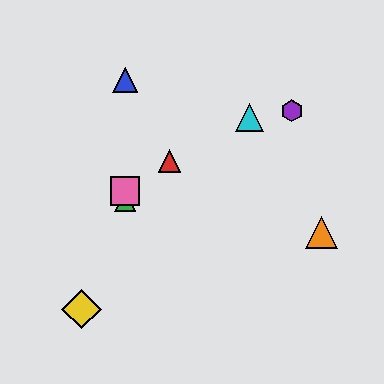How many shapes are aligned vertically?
3 shapes (the blue triangle, the green triangle, the pink square) are aligned vertically.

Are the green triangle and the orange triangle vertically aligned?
No, the green triangle is at x≈125 and the orange triangle is at x≈322.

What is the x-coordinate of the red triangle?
The red triangle is at x≈170.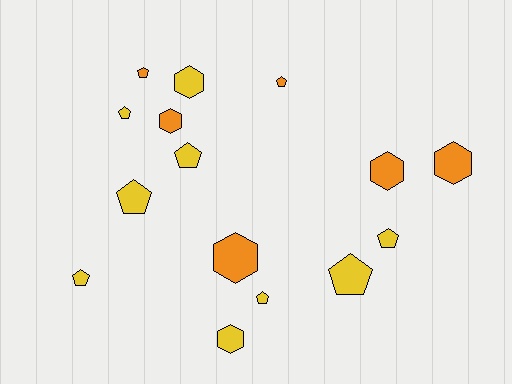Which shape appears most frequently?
Pentagon, with 9 objects.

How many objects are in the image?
There are 15 objects.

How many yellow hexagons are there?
There are 2 yellow hexagons.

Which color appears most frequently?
Yellow, with 9 objects.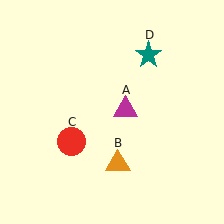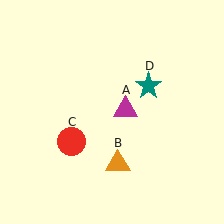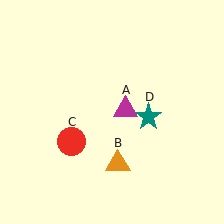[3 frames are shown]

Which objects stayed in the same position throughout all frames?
Magenta triangle (object A) and orange triangle (object B) and red circle (object C) remained stationary.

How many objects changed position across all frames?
1 object changed position: teal star (object D).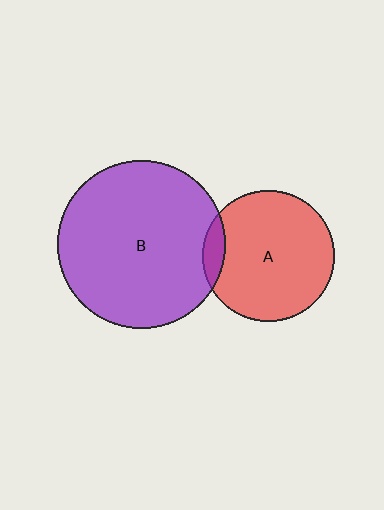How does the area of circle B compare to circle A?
Approximately 1.6 times.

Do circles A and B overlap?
Yes.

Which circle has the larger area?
Circle B (purple).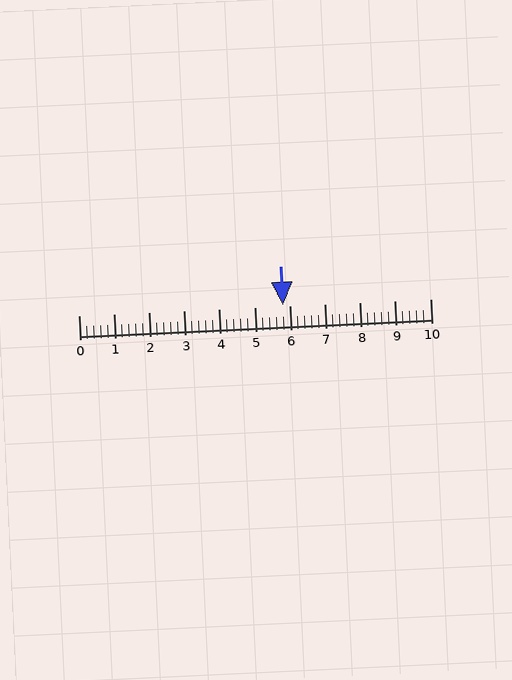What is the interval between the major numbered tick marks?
The major tick marks are spaced 1 units apart.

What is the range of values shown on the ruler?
The ruler shows values from 0 to 10.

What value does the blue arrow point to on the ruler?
The blue arrow points to approximately 5.8.